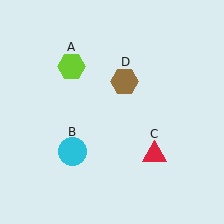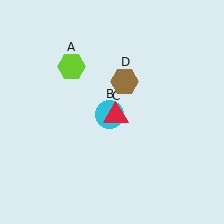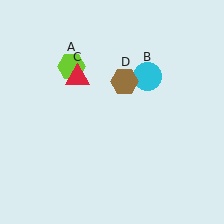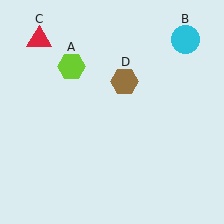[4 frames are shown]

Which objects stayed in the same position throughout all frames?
Lime hexagon (object A) and brown hexagon (object D) remained stationary.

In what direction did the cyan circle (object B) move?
The cyan circle (object B) moved up and to the right.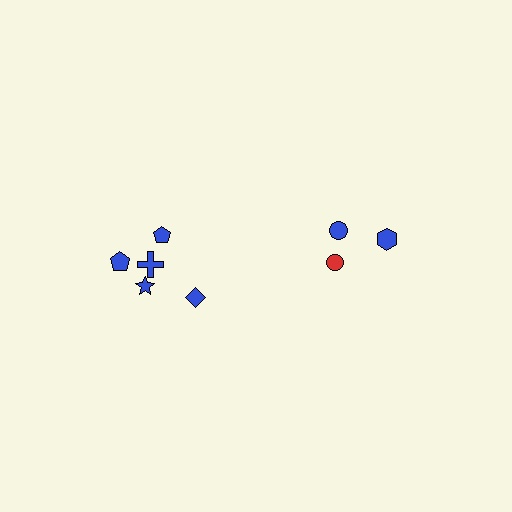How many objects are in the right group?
There are 3 objects.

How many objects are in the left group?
There are 5 objects.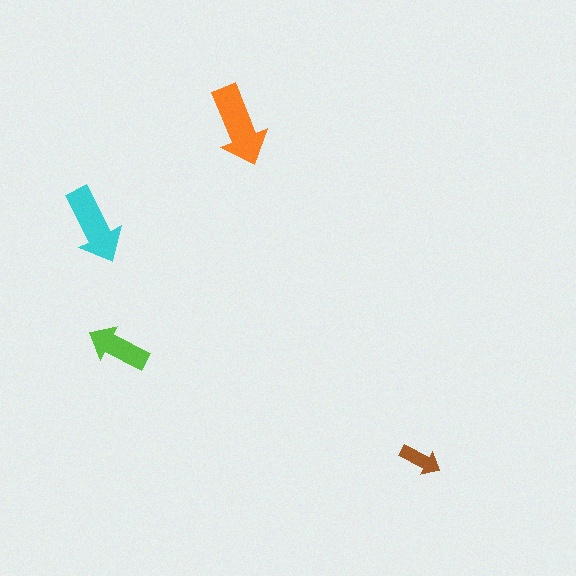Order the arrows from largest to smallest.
the orange one, the cyan one, the lime one, the brown one.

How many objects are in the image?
There are 4 objects in the image.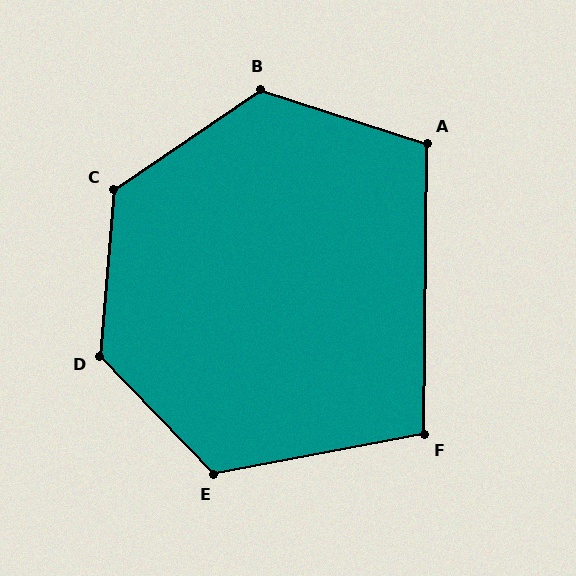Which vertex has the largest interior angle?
D, at approximately 131 degrees.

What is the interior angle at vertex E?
Approximately 124 degrees (obtuse).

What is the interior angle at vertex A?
Approximately 108 degrees (obtuse).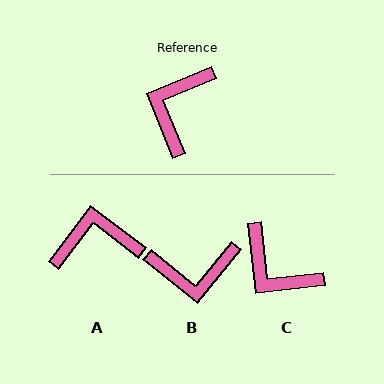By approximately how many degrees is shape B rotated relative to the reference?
Approximately 118 degrees counter-clockwise.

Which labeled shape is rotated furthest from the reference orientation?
B, about 118 degrees away.